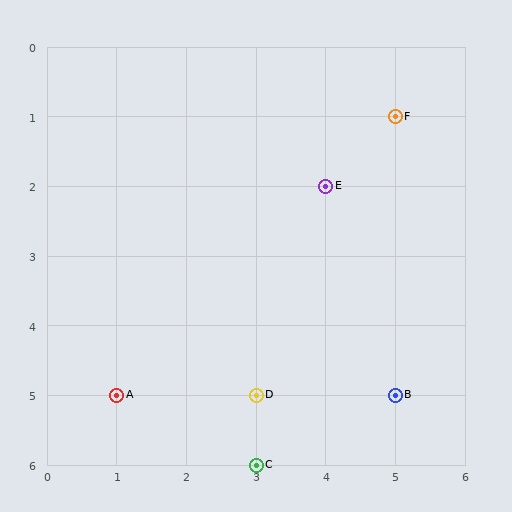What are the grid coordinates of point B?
Point B is at grid coordinates (5, 5).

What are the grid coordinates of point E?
Point E is at grid coordinates (4, 2).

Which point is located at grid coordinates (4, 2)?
Point E is at (4, 2).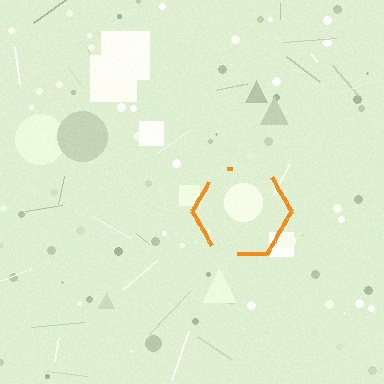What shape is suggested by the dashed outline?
The dashed outline suggests a hexagon.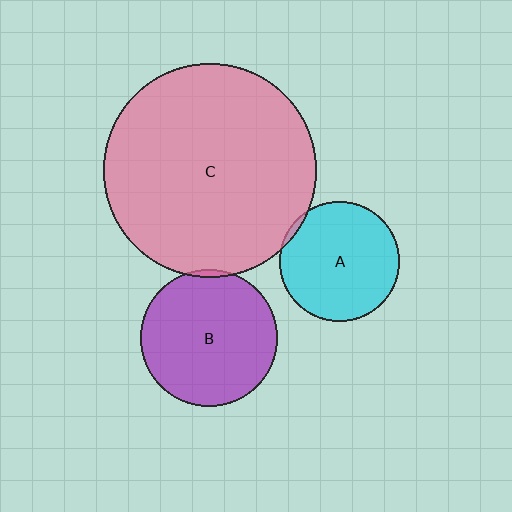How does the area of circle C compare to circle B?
Approximately 2.4 times.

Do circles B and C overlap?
Yes.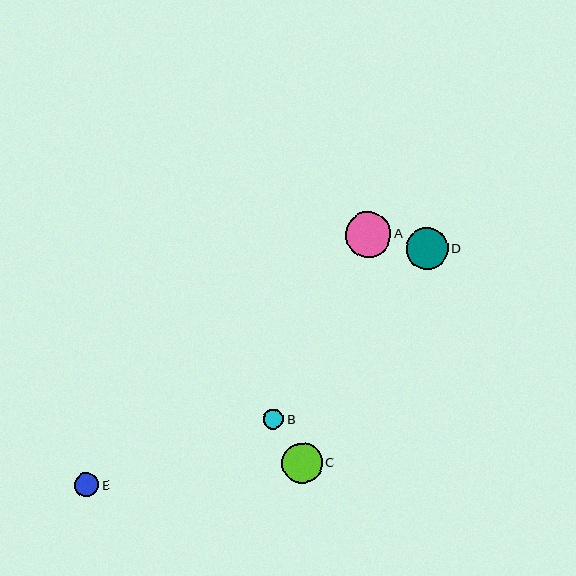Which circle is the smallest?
Circle B is the smallest with a size of approximately 21 pixels.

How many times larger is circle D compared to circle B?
Circle D is approximately 2.0 times the size of circle B.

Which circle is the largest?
Circle A is the largest with a size of approximately 46 pixels.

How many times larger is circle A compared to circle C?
Circle A is approximately 1.1 times the size of circle C.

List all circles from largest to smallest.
From largest to smallest: A, D, C, E, B.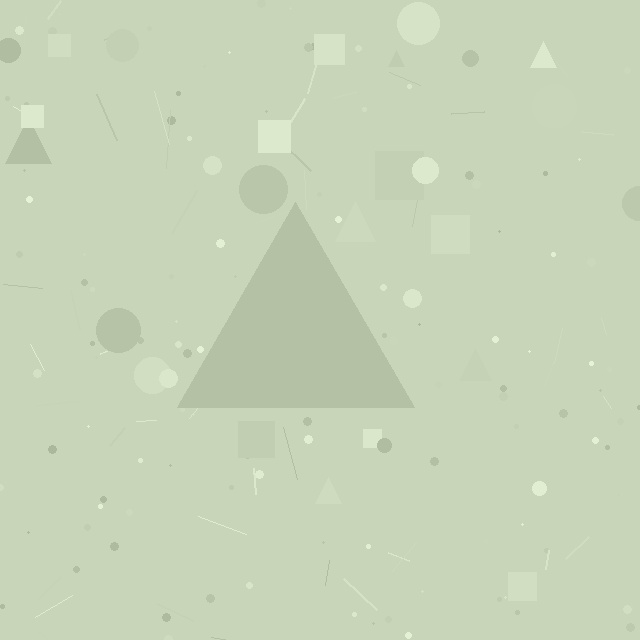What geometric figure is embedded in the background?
A triangle is embedded in the background.